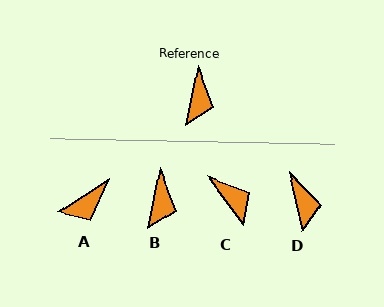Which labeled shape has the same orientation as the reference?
B.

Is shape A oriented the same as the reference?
No, it is off by about 46 degrees.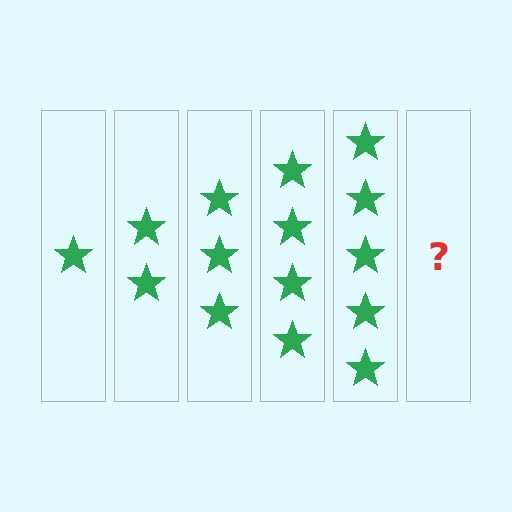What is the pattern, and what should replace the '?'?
The pattern is that each step adds one more star. The '?' should be 6 stars.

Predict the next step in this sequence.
The next step is 6 stars.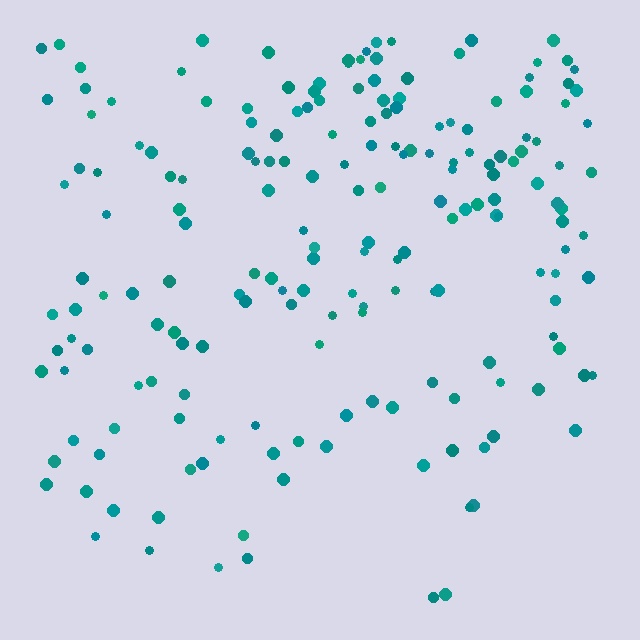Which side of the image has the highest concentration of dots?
The top.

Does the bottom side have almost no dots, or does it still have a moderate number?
Still a moderate number, just noticeably fewer than the top.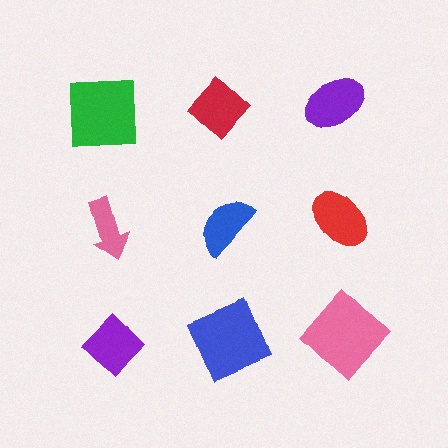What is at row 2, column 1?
A pink arrow.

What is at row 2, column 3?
A red ellipse.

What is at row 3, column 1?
A purple diamond.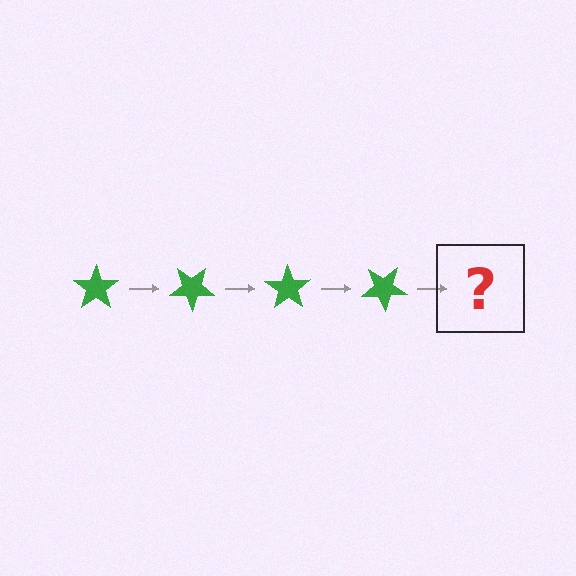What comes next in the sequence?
The next element should be a green star rotated 140 degrees.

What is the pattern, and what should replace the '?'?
The pattern is that the star rotates 35 degrees each step. The '?' should be a green star rotated 140 degrees.